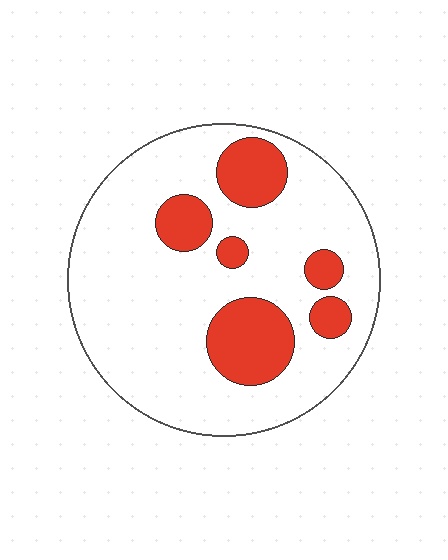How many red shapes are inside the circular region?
6.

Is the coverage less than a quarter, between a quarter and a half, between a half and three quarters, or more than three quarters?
Less than a quarter.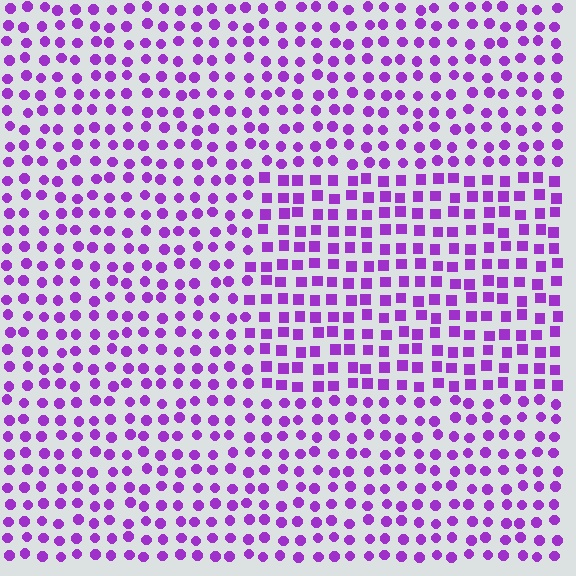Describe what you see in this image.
The image is filled with small purple elements arranged in a uniform grid. A rectangle-shaped region contains squares, while the surrounding area contains circles. The boundary is defined purely by the change in element shape.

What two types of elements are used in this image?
The image uses squares inside the rectangle region and circles outside it.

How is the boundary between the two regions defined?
The boundary is defined by a change in element shape: squares inside vs. circles outside. All elements share the same color and spacing.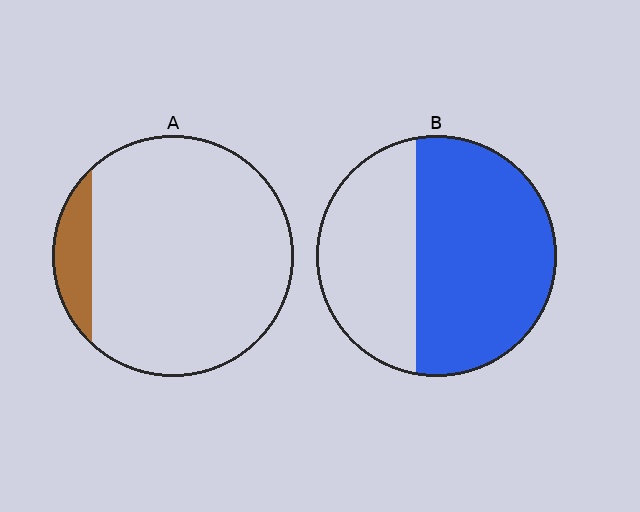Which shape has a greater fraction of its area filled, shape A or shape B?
Shape B.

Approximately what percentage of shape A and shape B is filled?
A is approximately 10% and B is approximately 60%.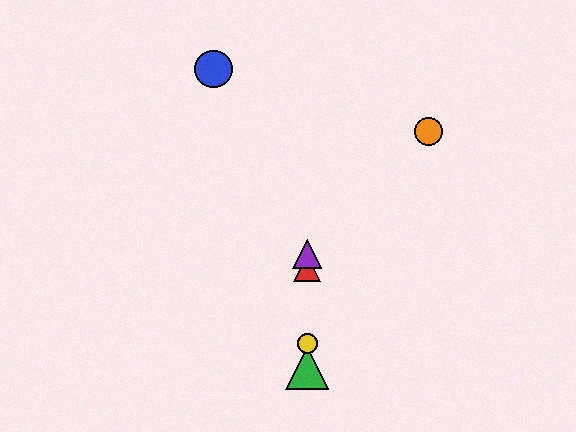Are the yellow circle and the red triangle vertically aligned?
Yes, both are at x≈307.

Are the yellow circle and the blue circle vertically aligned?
No, the yellow circle is at x≈307 and the blue circle is at x≈214.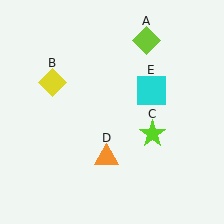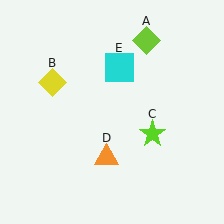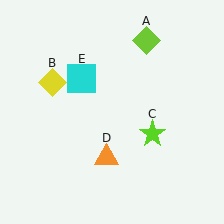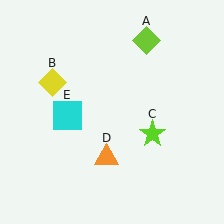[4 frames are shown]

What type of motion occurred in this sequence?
The cyan square (object E) rotated counterclockwise around the center of the scene.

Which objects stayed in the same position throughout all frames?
Lime diamond (object A) and yellow diamond (object B) and lime star (object C) and orange triangle (object D) remained stationary.